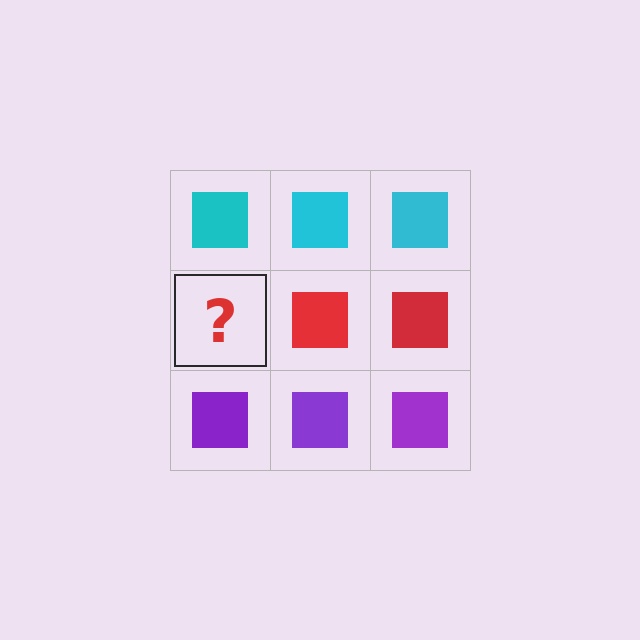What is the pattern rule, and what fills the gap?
The rule is that each row has a consistent color. The gap should be filled with a red square.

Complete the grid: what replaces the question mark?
The question mark should be replaced with a red square.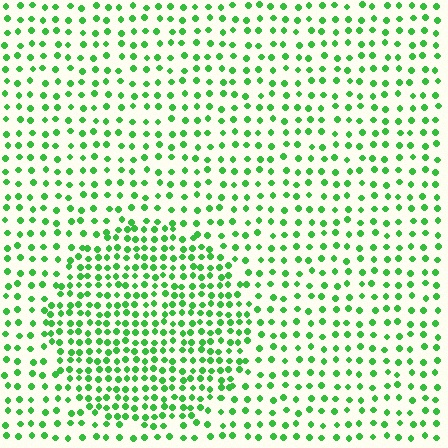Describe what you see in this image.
The image contains small green elements arranged at two different densities. A circle-shaped region is visible where the elements are more densely packed than the surrounding area.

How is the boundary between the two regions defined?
The boundary is defined by a change in element density (approximately 1.8x ratio). All elements are the same color, size, and shape.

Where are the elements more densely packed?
The elements are more densely packed inside the circle boundary.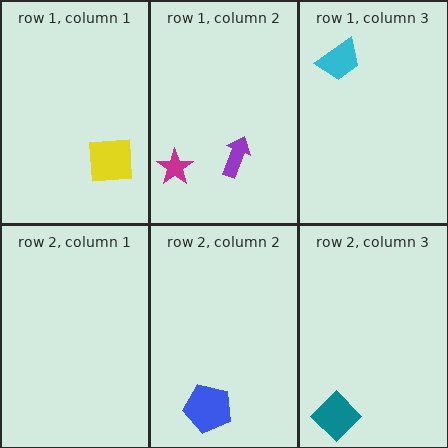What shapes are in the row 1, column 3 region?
The cyan trapezoid.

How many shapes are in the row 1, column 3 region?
1.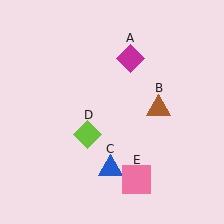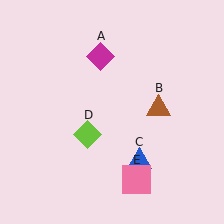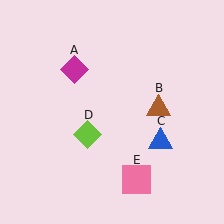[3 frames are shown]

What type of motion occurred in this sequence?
The magenta diamond (object A), blue triangle (object C) rotated counterclockwise around the center of the scene.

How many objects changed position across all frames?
2 objects changed position: magenta diamond (object A), blue triangle (object C).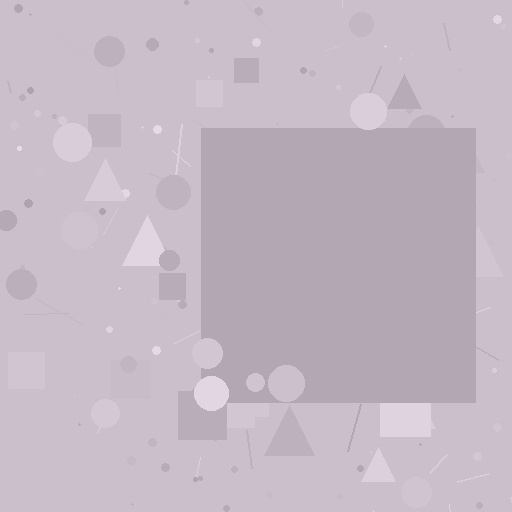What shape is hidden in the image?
A square is hidden in the image.